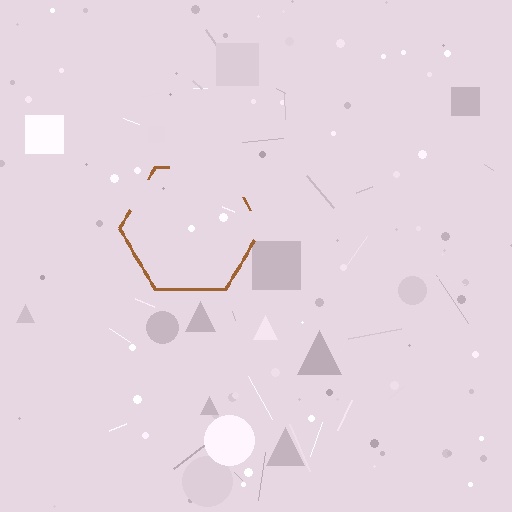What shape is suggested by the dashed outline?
The dashed outline suggests a hexagon.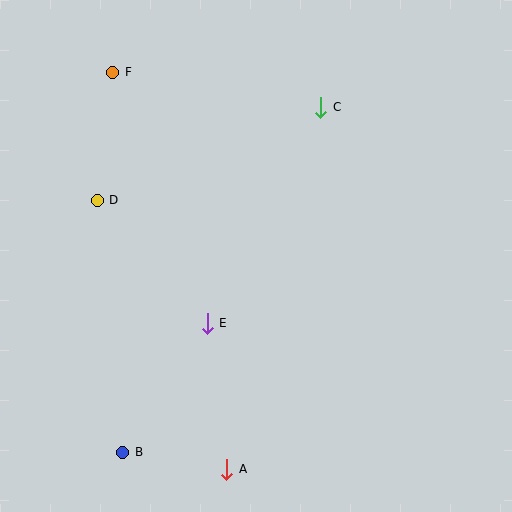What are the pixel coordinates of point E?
Point E is at (207, 323).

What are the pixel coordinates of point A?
Point A is at (227, 469).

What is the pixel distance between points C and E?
The distance between C and E is 244 pixels.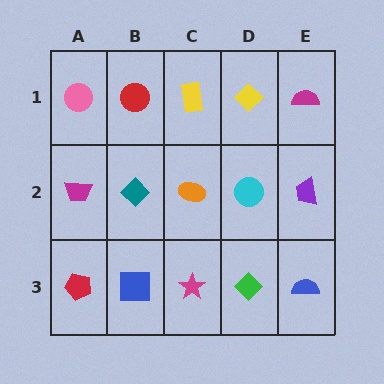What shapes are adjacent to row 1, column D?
A cyan circle (row 2, column D), a yellow rectangle (row 1, column C), a magenta semicircle (row 1, column E).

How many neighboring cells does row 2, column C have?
4.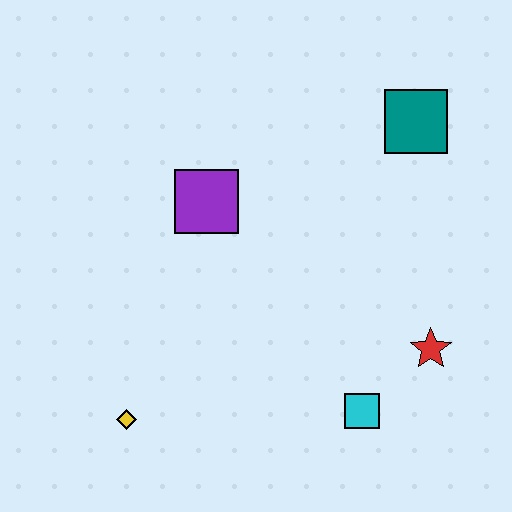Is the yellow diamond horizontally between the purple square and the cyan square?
No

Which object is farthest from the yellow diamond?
The teal square is farthest from the yellow diamond.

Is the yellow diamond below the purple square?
Yes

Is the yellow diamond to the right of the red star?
No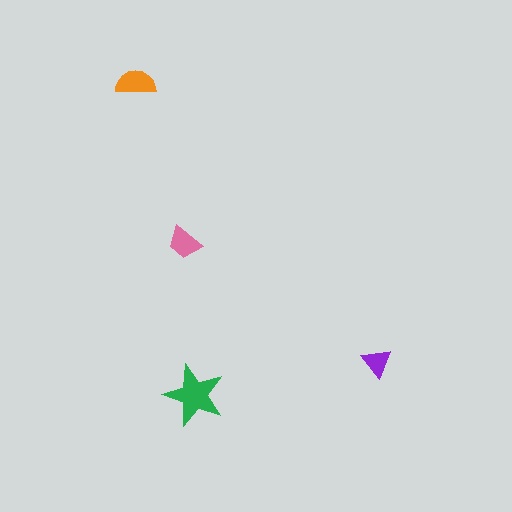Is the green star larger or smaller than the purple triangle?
Larger.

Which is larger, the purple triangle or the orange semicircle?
The orange semicircle.